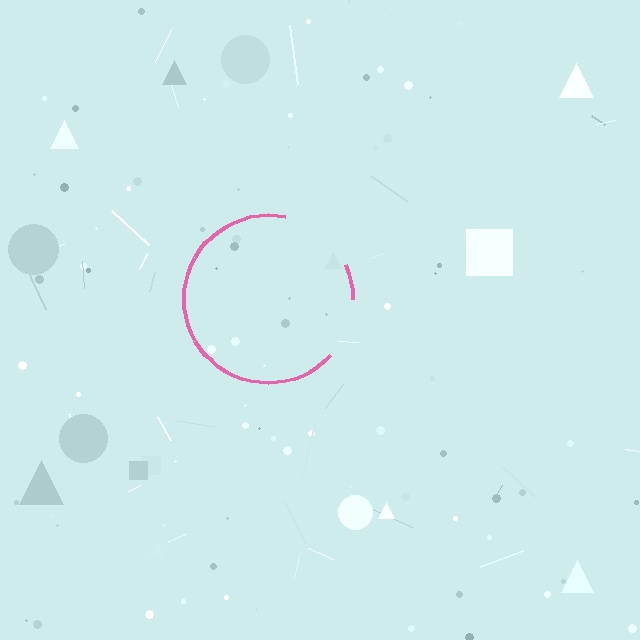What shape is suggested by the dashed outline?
The dashed outline suggests a circle.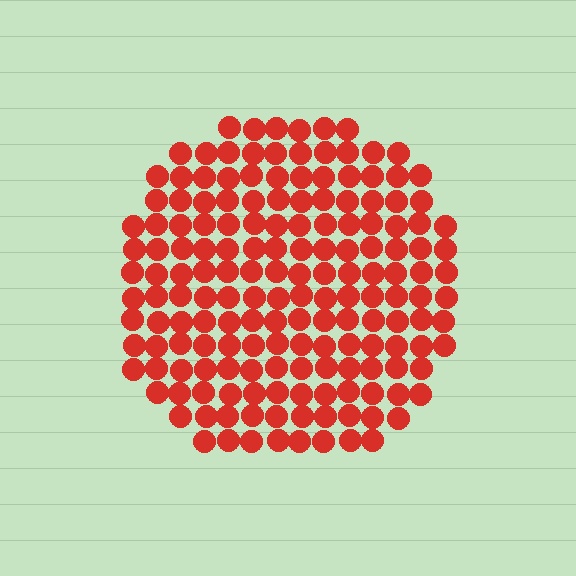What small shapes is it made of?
It is made of small circles.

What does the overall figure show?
The overall figure shows a circle.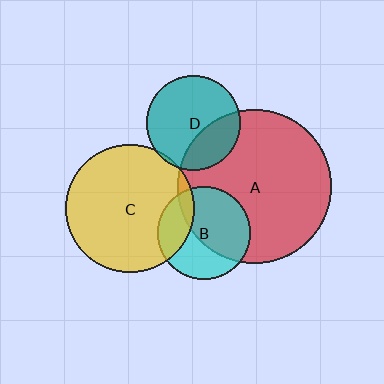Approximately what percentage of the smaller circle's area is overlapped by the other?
Approximately 30%.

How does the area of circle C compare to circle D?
Approximately 1.8 times.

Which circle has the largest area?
Circle A (red).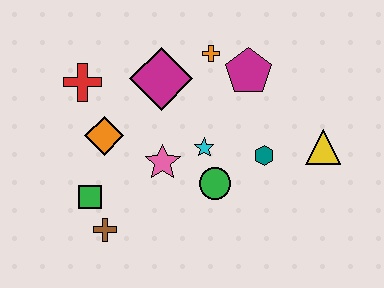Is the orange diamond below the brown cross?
No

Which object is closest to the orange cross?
The magenta pentagon is closest to the orange cross.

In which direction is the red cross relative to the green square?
The red cross is above the green square.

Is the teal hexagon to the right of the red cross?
Yes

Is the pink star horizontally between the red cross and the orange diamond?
No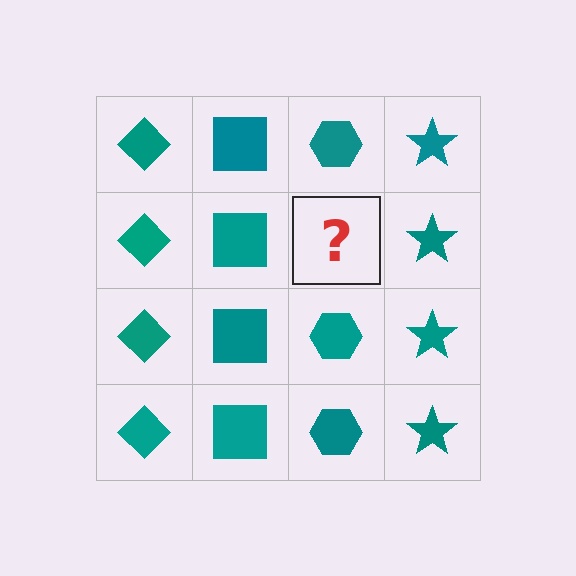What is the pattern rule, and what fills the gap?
The rule is that each column has a consistent shape. The gap should be filled with a teal hexagon.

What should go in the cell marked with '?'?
The missing cell should contain a teal hexagon.